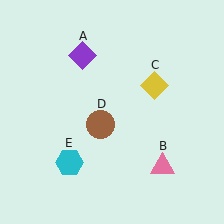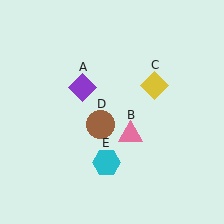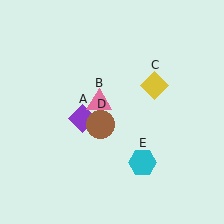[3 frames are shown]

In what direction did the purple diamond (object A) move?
The purple diamond (object A) moved down.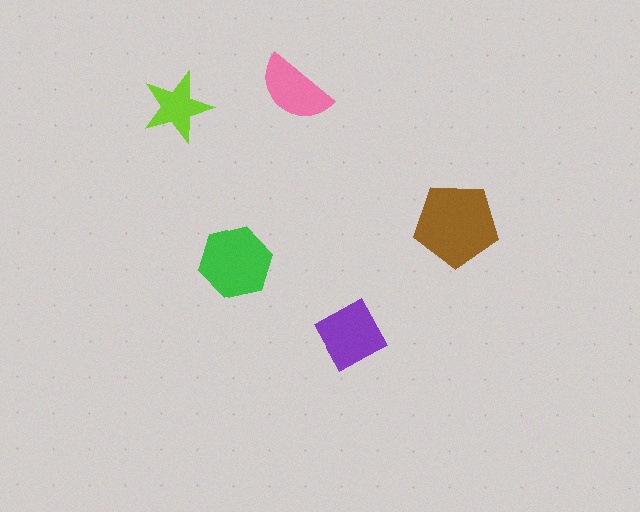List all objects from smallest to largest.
The lime star, the pink semicircle, the purple diamond, the green hexagon, the brown pentagon.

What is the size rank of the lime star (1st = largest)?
5th.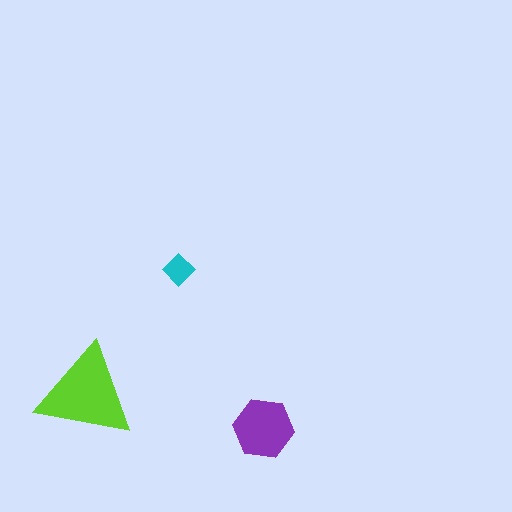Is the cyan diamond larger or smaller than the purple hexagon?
Smaller.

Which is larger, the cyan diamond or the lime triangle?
The lime triangle.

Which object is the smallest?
The cyan diamond.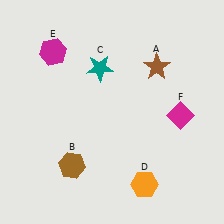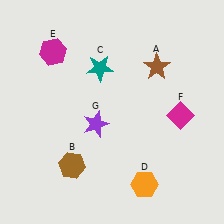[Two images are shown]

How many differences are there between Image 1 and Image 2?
There is 1 difference between the two images.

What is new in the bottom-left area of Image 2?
A purple star (G) was added in the bottom-left area of Image 2.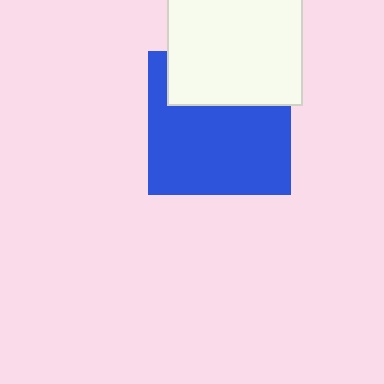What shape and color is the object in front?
The object in front is a white rectangle.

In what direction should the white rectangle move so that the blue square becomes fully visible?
The white rectangle should move up. That is the shortest direction to clear the overlap and leave the blue square fully visible.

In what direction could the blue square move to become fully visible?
The blue square could move down. That would shift it out from behind the white rectangle entirely.